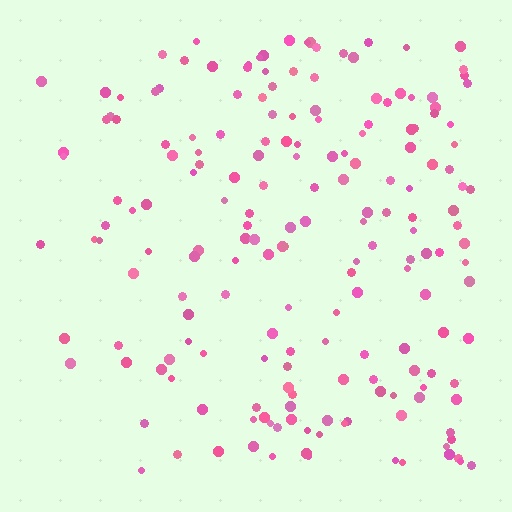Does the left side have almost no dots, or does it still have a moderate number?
Still a moderate number, just noticeably fewer than the right.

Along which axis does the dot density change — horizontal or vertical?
Horizontal.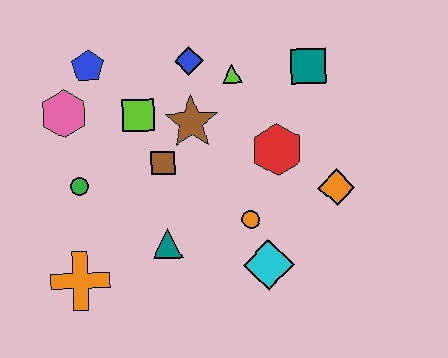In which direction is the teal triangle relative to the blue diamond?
The teal triangle is below the blue diamond.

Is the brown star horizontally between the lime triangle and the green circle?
Yes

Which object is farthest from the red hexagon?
The orange cross is farthest from the red hexagon.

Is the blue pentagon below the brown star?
No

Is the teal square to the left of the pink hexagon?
No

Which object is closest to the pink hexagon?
The blue pentagon is closest to the pink hexagon.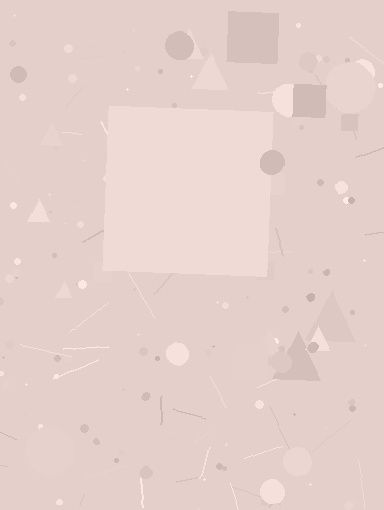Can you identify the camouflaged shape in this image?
The camouflaged shape is a square.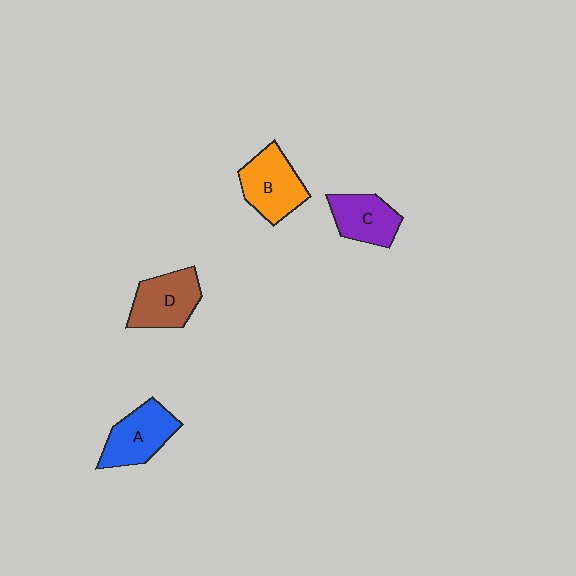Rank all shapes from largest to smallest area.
From largest to smallest: B (orange), A (blue), D (brown), C (purple).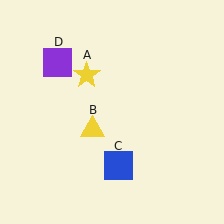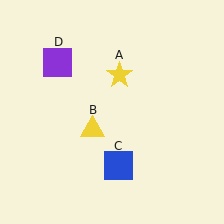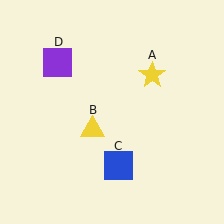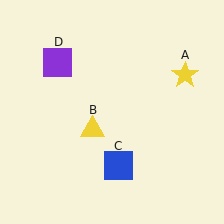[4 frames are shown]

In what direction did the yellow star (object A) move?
The yellow star (object A) moved right.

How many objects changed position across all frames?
1 object changed position: yellow star (object A).